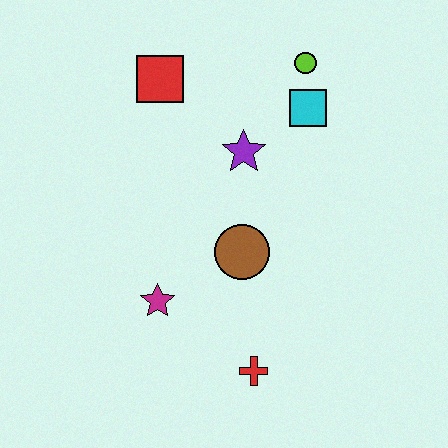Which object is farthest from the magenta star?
The lime circle is farthest from the magenta star.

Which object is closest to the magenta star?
The brown circle is closest to the magenta star.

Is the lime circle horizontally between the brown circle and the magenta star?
No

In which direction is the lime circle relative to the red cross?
The lime circle is above the red cross.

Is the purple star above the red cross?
Yes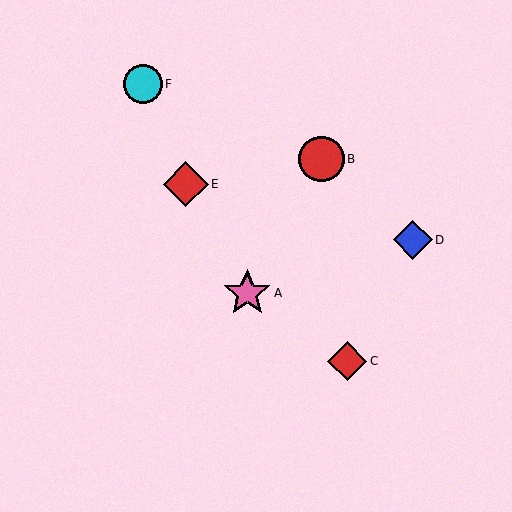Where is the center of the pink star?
The center of the pink star is at (247, 293).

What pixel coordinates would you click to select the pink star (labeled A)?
Click at (247, 293) to select the pink star A.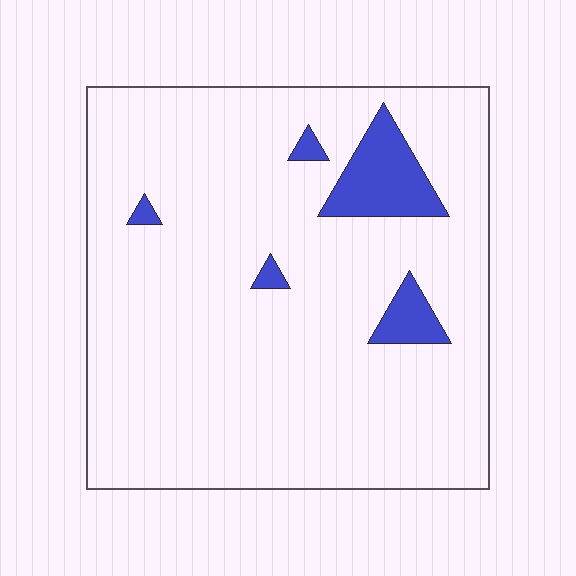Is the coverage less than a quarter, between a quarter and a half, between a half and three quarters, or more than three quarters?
Less than a quarter.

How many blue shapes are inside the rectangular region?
5.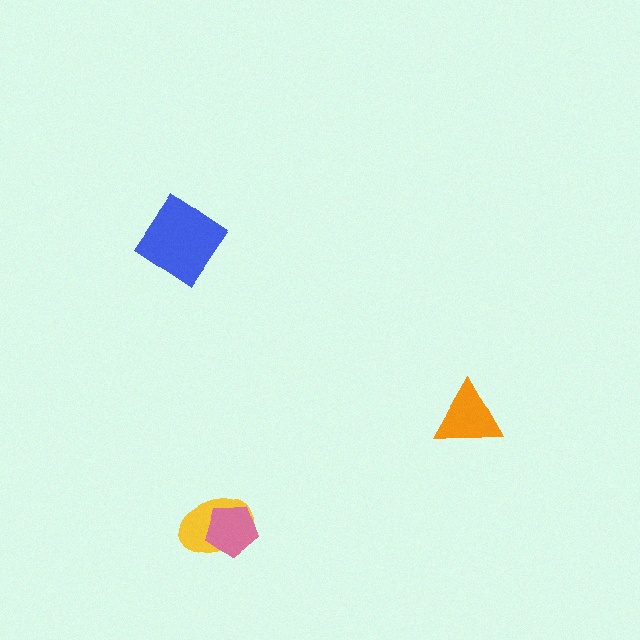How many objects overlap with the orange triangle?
0 objects overlap with the orange triangle.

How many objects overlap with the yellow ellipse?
1 object overlaps with the yellow ellipse.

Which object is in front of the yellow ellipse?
The pink pentagon is in front of the yellow ellipse.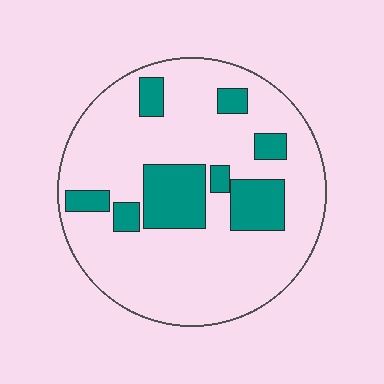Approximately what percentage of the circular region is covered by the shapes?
Approximately 20%.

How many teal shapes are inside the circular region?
8.